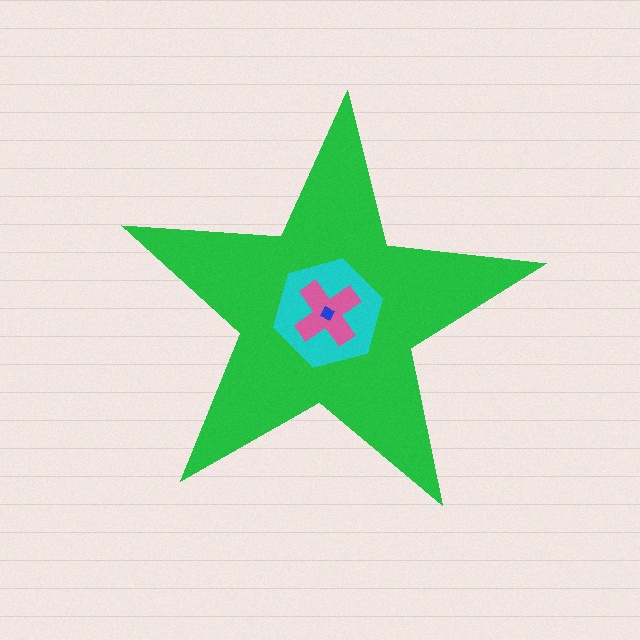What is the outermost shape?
The green star.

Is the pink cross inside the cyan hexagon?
Yes.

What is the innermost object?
The blue diamond.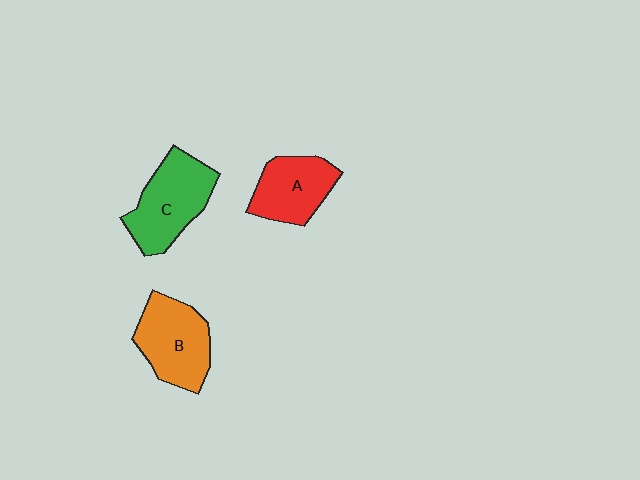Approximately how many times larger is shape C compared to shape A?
Approximately 1.3 times.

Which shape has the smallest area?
Shape A (red).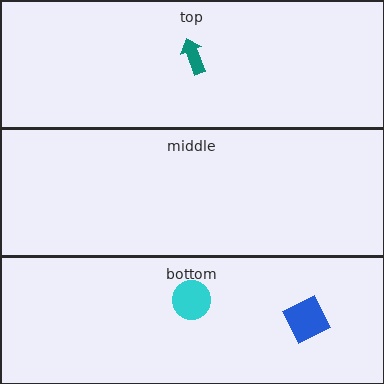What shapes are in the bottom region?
The cyan circle, the blue square.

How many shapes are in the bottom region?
2.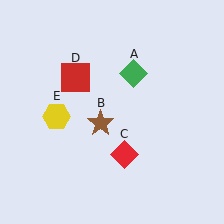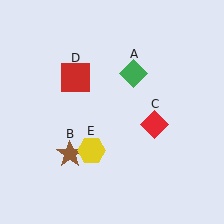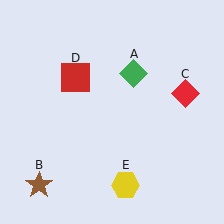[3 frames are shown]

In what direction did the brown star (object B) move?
The brown star (object B) moved down and to the left.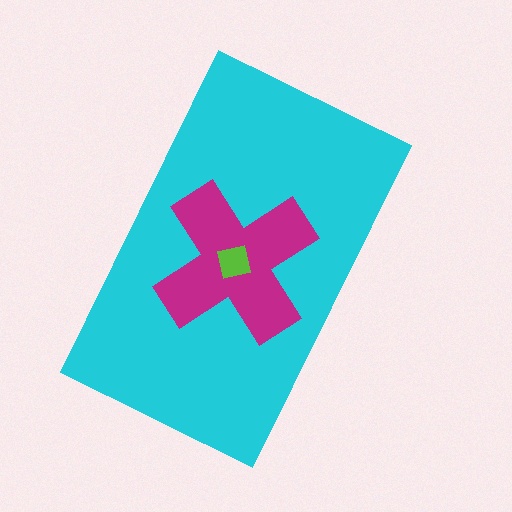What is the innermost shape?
The lime square.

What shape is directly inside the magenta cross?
The lime square.